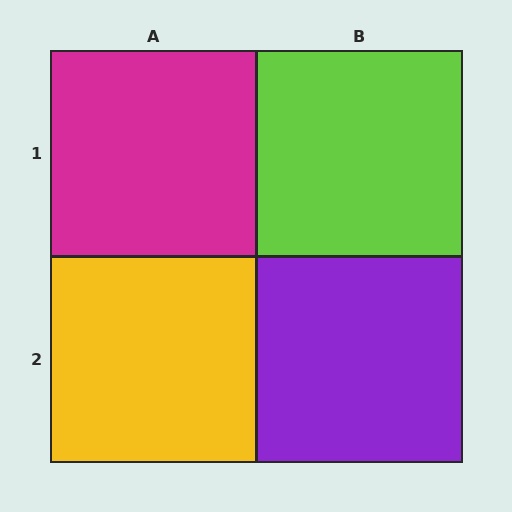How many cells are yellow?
1 cell is yellow.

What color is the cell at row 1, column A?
Magenta.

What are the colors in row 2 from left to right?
Yellow, purple.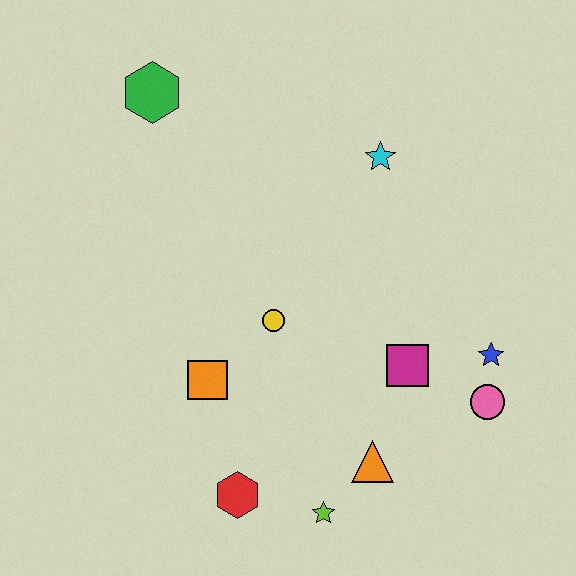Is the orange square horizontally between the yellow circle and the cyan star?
No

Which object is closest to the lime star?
The orange triangle is closest to the lime star.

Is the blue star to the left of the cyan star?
No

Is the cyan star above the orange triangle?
Yes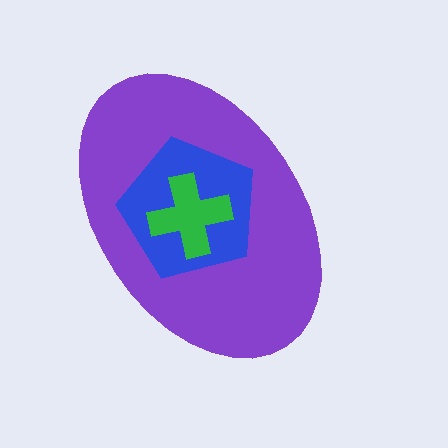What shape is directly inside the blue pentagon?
The green cross.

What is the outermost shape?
The purple ellipse.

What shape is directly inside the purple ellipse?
The blue pentagon.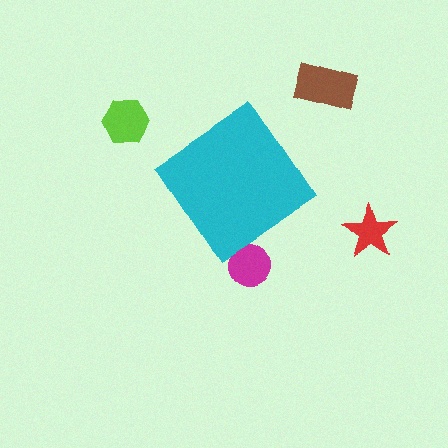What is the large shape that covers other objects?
A cyan diamond.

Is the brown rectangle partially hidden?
No, the brown rectangle is fully visible.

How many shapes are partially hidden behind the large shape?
1 shape is partially hidden.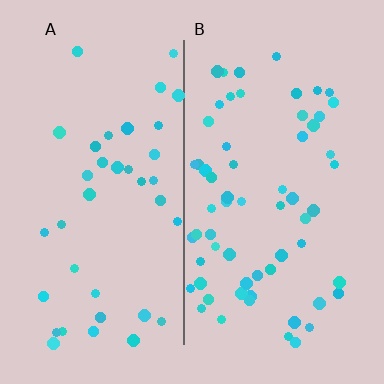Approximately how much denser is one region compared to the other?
Approximately 1.6× — region B over region A.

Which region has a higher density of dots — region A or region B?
B (the right).